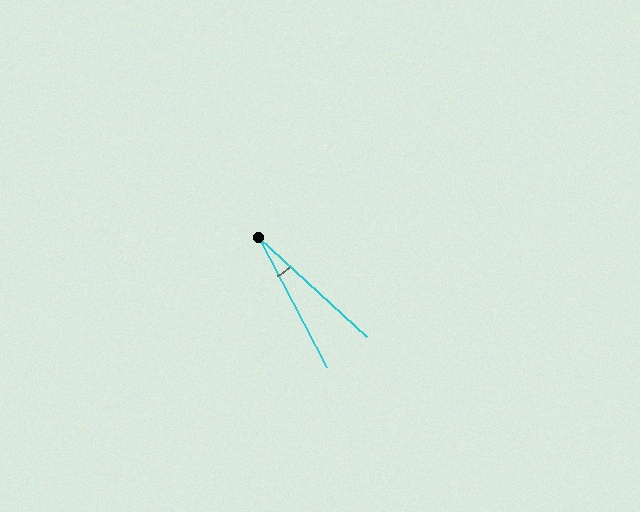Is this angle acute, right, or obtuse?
It is acute.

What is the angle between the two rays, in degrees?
Approximately 20 degrees.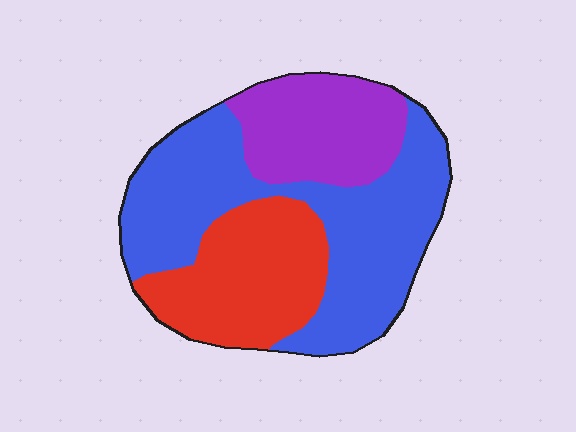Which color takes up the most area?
Blue, at roughly 50%.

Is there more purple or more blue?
Blue.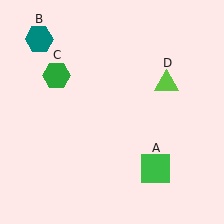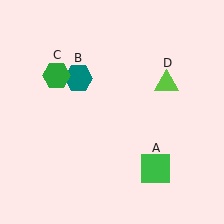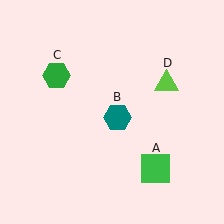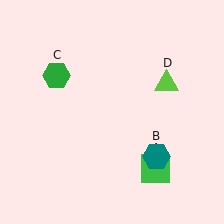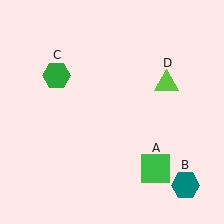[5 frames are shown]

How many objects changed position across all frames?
1 object changed position: teal hexagon (object B).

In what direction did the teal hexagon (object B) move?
The teal hexagon (object B) moved down and to the right.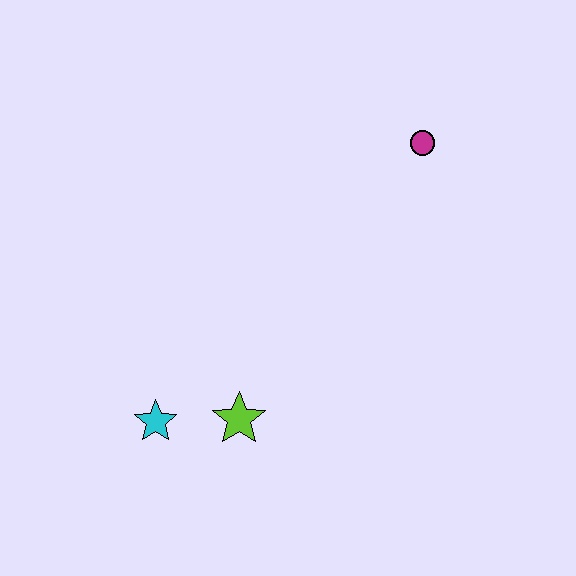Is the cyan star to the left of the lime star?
Yes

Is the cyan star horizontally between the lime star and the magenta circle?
No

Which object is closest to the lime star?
The cyan star is closest to the lime star.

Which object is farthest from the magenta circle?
The cyan star is farthest from the magenta circle.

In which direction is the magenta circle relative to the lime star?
The magenta circle is above the lime star.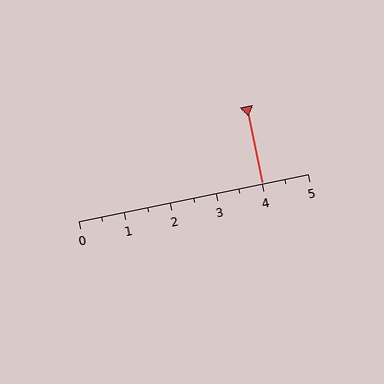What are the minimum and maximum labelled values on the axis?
The axis runs from 0 to 5.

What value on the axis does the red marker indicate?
The marker indicates approximately 4.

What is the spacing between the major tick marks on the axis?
The major ticks are spaced 1 apart.